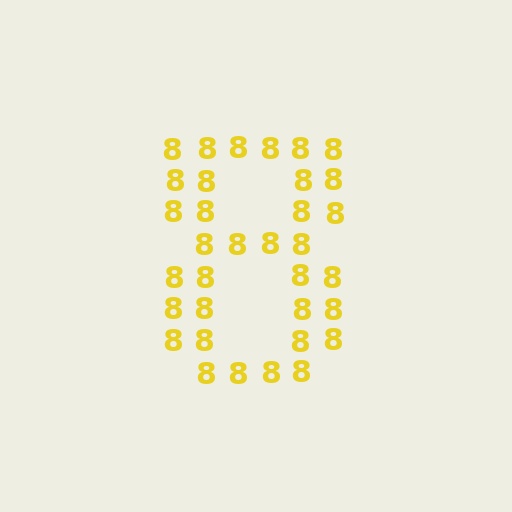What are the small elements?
The small elements are digit 8's.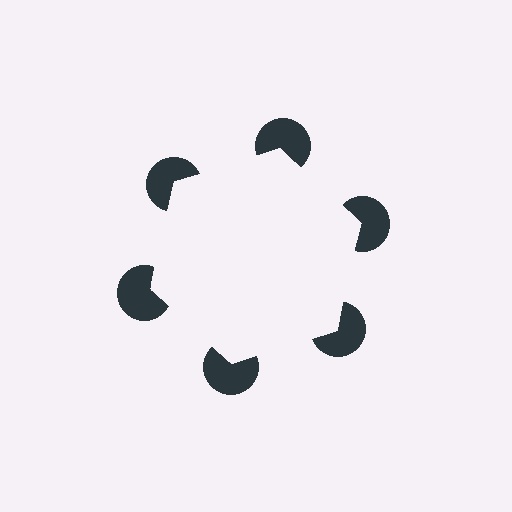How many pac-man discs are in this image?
There are 6 — one at each vertex of the illusory hexagon.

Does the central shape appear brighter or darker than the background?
It typically appears slightly brighter than the background, even though no actual brightness change is drawn.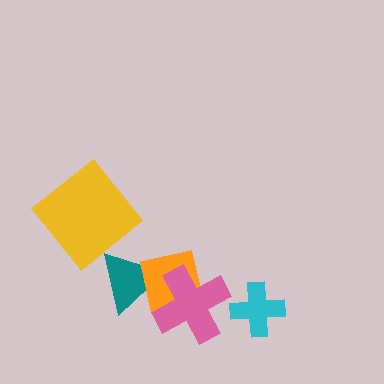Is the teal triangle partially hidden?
Yes, it is partially covered by another shape.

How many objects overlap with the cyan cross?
0 objects overlap with the cyan cross.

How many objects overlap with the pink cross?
2 objects overlap with the pink cross.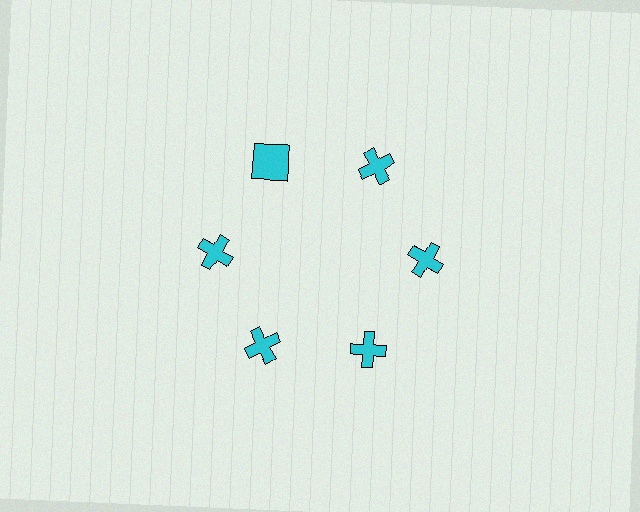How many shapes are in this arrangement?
There are 6 shapes arranged in a ring pattern.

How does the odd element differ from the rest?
It has a different shape: square instead of cross.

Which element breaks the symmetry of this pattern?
The cyan square at roughly the 11 o'clock position breaks the symmetry. All other shapes are cyan crosses.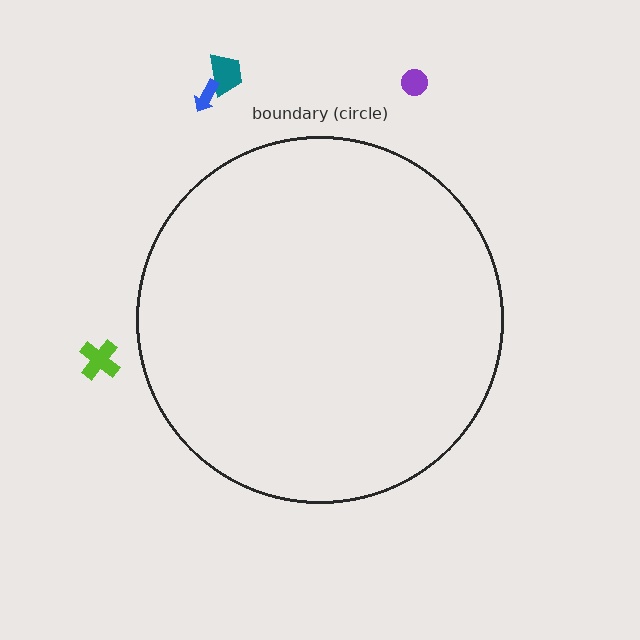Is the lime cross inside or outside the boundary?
Outside.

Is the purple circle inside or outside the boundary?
Outside.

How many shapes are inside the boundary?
0 inside, 4 outside.